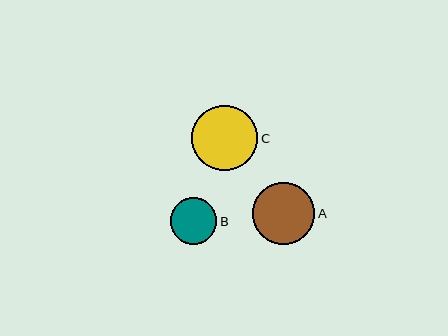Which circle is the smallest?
Circle B is the smallest with a size of approximately 46 pixels.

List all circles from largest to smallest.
From largest to smallest: C, A, B.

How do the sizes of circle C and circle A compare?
Circle C and circle A are approximately the same size.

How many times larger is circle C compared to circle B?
Circle C is approximately 1.4 times the size of circle B.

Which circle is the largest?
Circle C is the largest with a size of approximately 66 pixels.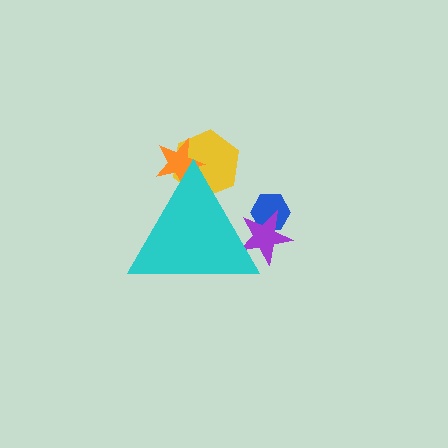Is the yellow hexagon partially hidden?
Yes, the yellow hexagon is partially hidden behind the cyan triangle.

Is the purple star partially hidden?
Yes, the purple star is partially hidden behind the cyan triangle.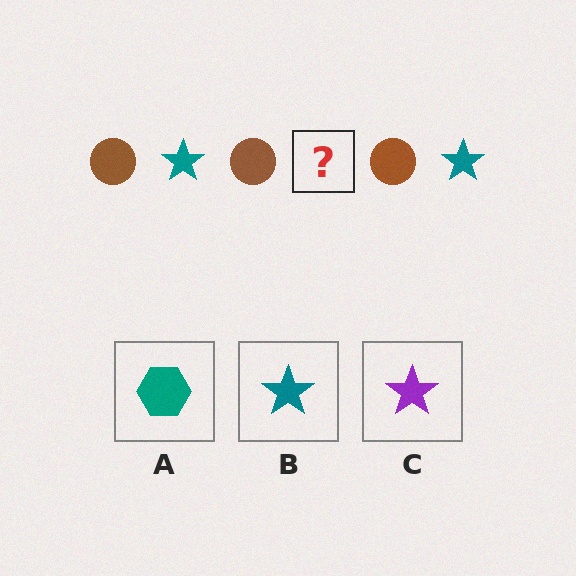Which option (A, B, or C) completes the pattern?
B.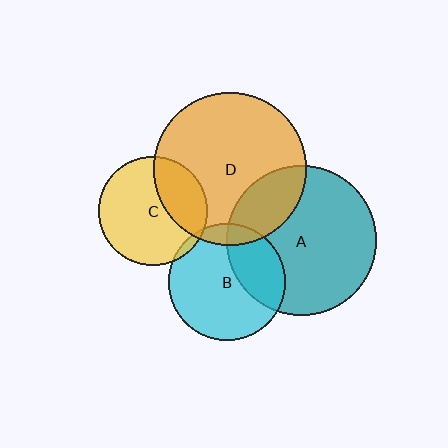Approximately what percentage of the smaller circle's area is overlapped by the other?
Approximately 20%.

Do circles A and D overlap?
Yes.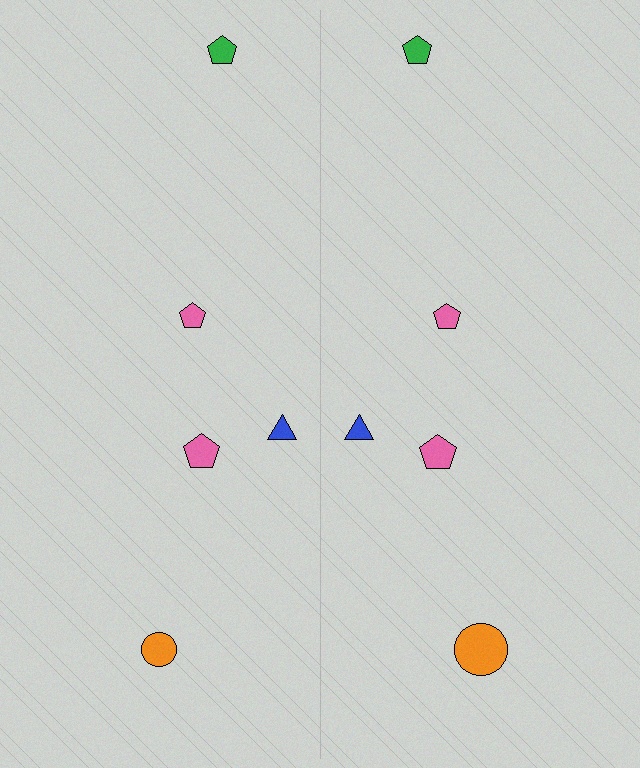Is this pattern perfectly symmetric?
No, the pattern is not perfectly symmetric. The orange circle on the right side has a different size than its mirror counterpart.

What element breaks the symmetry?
The orange circle on the right side has a different size than its mirror counterpart.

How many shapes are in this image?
There are 10 shapes in this image.